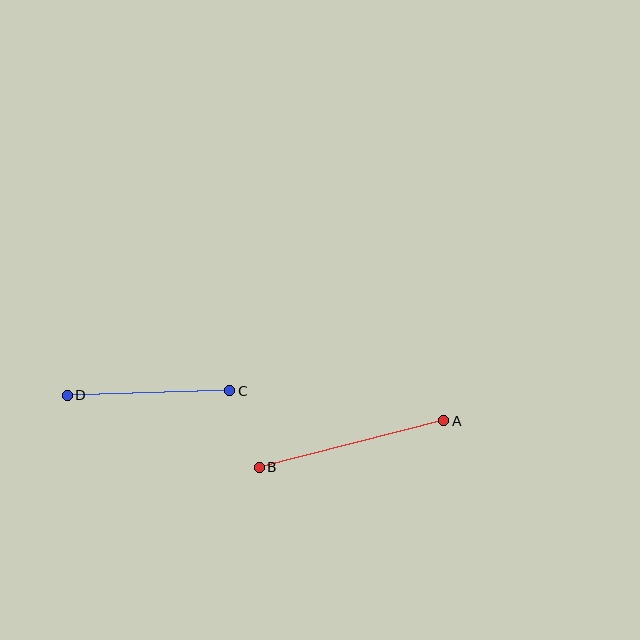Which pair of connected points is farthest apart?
Points A and B are farthest apart.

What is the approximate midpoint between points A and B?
The midpoint is at approximately (351, 444) pixels.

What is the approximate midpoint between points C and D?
The midpoint is at approximately (149, 393) pixels.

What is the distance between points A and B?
The distance is approximately 190 pixels.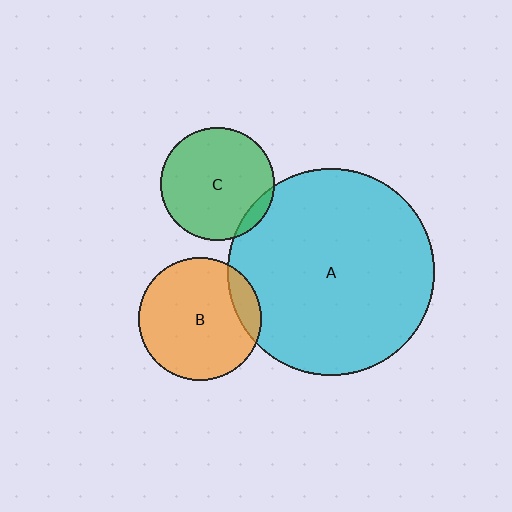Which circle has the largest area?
Circle A (cyan).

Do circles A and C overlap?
Yes.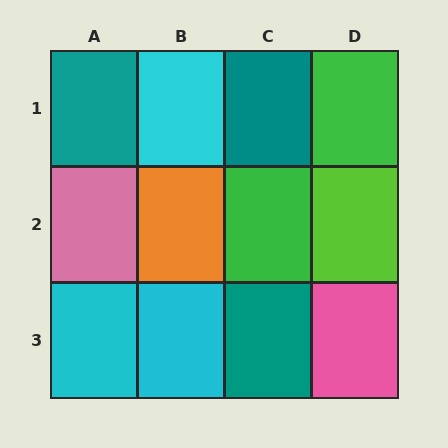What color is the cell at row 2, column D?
Lime.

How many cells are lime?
1 cell is lime.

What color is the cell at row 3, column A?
Cyan.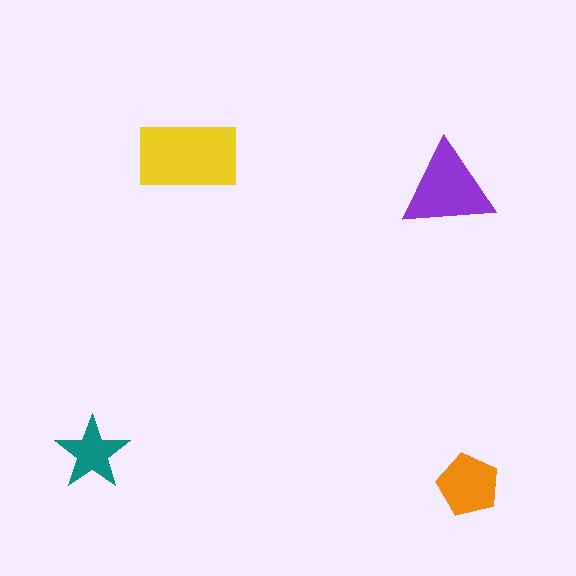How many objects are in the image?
There are 4 objects in the image.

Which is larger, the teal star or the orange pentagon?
The orange pentagon.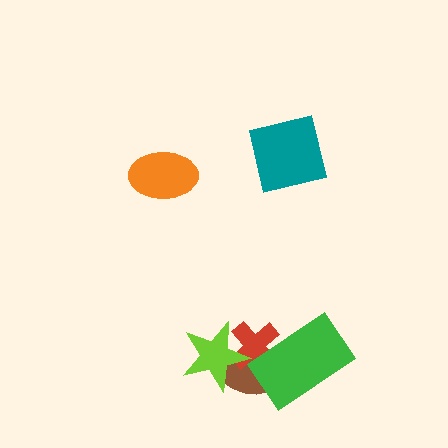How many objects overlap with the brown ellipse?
3 objects overlap with the brown ellipse.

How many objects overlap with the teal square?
0 objects overlap with the teal square.